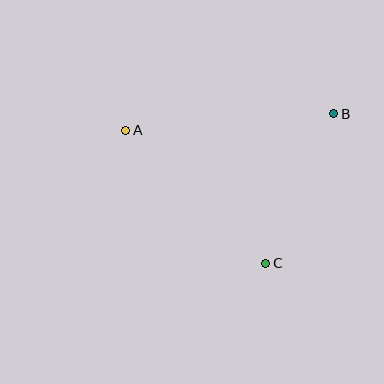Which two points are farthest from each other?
Points A and B are farthest from each other.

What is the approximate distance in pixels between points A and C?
The distance between A and C is approximately 193 pixels.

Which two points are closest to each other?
Points B and C are closest to each other.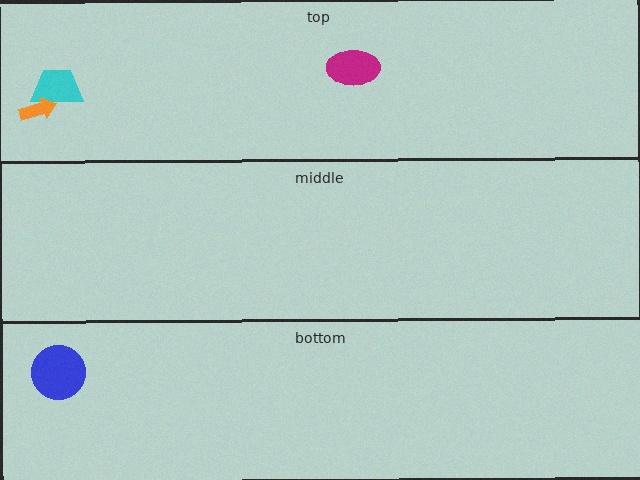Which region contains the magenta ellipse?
The top region.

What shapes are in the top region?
The magenta ellipse, the cyan trapezoid, the orange arrow.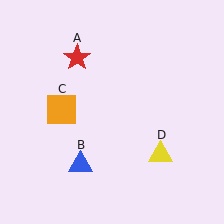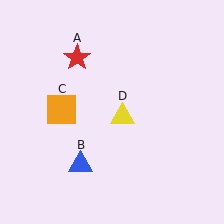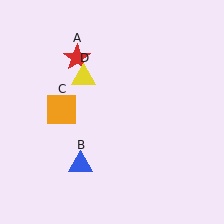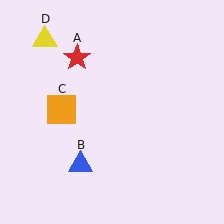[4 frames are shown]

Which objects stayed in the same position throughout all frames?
Red star (object A) and blue triangle (object B) and orange square (object C) remained stationary.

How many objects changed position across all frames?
1 object changed position: yellow triangle (object D).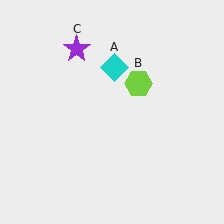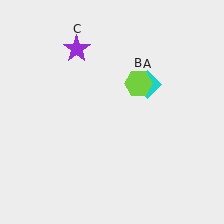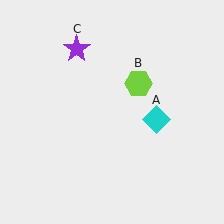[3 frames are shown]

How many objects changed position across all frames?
1 object changed position: cyan diamond (object A).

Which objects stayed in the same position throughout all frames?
Lime hexagon (object B) and purple star (object C) remained stationary.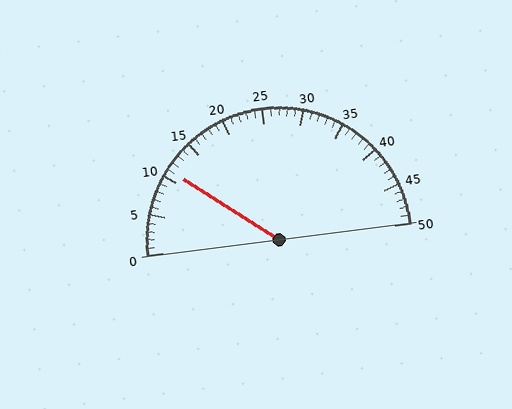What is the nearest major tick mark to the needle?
The nearest major tick mark is 10.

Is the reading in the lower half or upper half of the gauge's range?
The reading is in the lower half of the range (0 to 50).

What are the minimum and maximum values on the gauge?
The gauge ranges from 0 to 50.